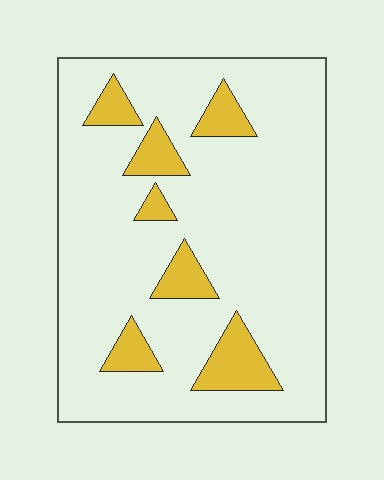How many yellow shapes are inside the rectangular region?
7.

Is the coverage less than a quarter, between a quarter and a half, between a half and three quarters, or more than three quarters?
Less than a quarter.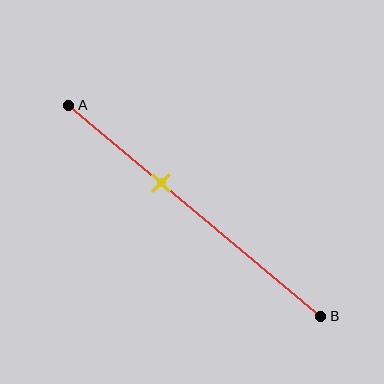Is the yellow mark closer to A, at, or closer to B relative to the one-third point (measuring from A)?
The yellow mark is closer to point B than the one-third point of segment AB.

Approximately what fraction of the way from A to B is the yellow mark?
The yellow mark is approximately 35% of the way from A to B.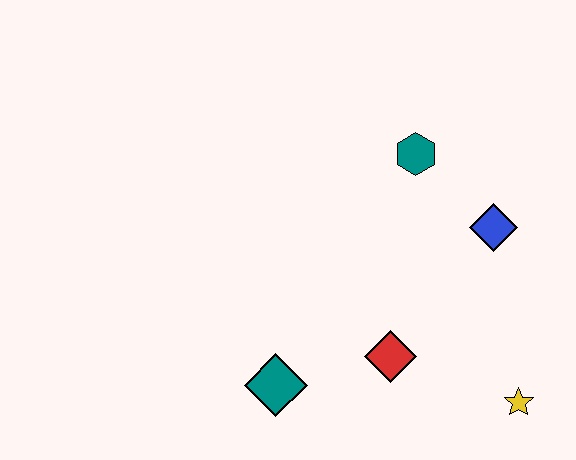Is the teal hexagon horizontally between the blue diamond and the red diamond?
Yes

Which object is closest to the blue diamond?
The teal hexagon is closest to the blue diamond.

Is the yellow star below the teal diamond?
Yes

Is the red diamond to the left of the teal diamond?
No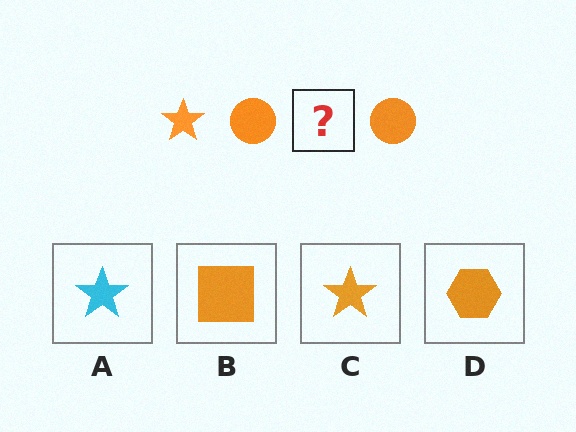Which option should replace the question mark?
Option C.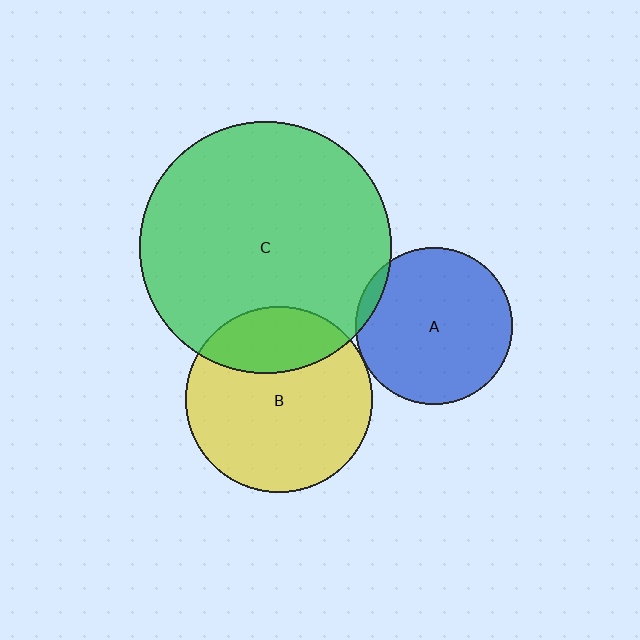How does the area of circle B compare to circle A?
Approximately 1.4 times.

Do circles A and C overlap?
Yes.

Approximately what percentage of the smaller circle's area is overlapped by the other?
Approximately 5%.